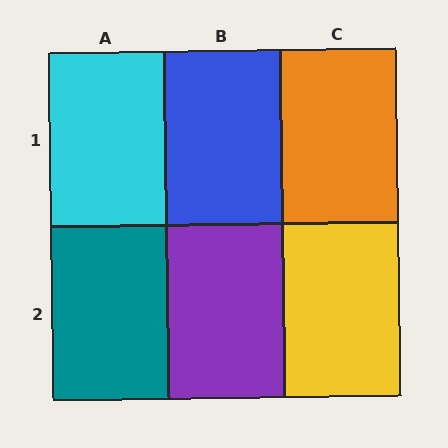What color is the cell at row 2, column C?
Yellow.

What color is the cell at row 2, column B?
Purple.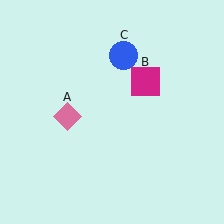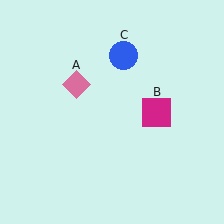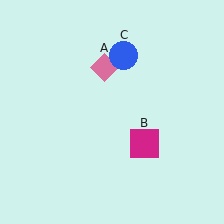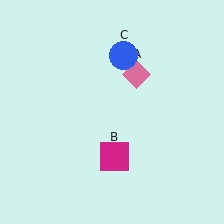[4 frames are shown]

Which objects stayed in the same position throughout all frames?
Blue circle (object C) remained stationary.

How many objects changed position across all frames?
2 objects changed position: pink diamond (object A), magenta square (object B).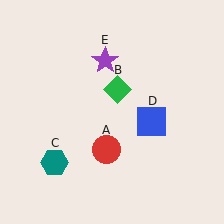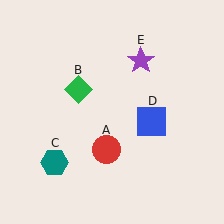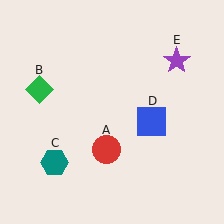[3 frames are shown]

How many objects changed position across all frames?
2 objects changed position: green diamond (object B), purple star (object E).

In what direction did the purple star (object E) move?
The purple star (object E) moved right.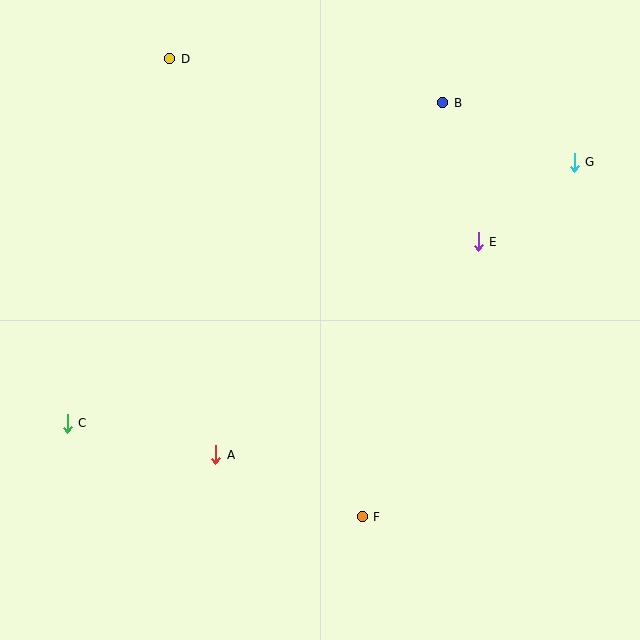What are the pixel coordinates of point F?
Point F is at (362, 517).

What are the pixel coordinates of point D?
Point D is at (170, 59).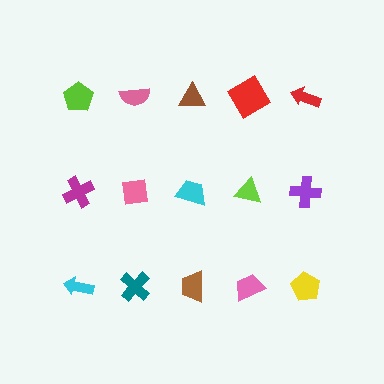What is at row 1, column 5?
A red arrow.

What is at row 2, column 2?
A pink square.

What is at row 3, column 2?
A teal cross.